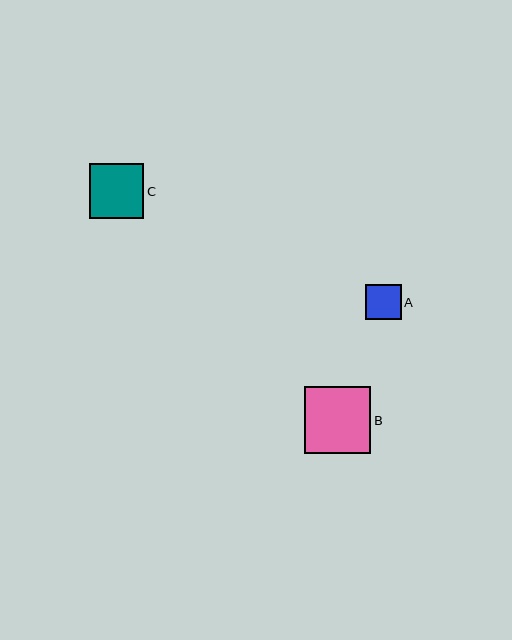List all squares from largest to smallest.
From largest to smallest: B, C, A.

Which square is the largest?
Square B is the largest with a size of approximately 67 pixels.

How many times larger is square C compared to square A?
Square C is approximately 1.5 times the size of square A.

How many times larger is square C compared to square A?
Square C is approximately 1.5 times the size of square A.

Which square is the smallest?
Square A is the smallest with a size of approximately 36 pixels.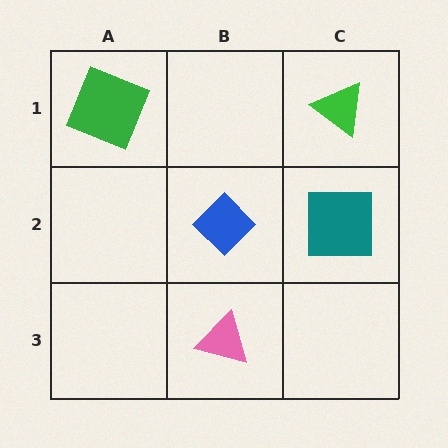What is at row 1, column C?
A green triangle.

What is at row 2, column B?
A blue diamond.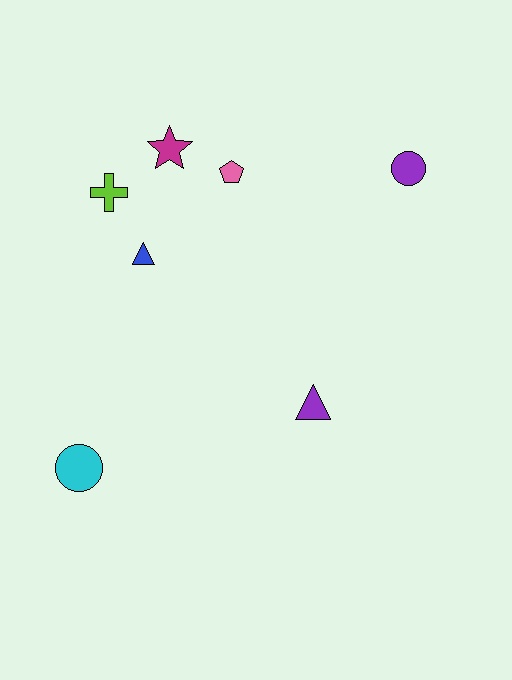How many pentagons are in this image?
There is 1 pentagon.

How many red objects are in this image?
There are no red objects.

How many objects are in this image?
There are 7 objects.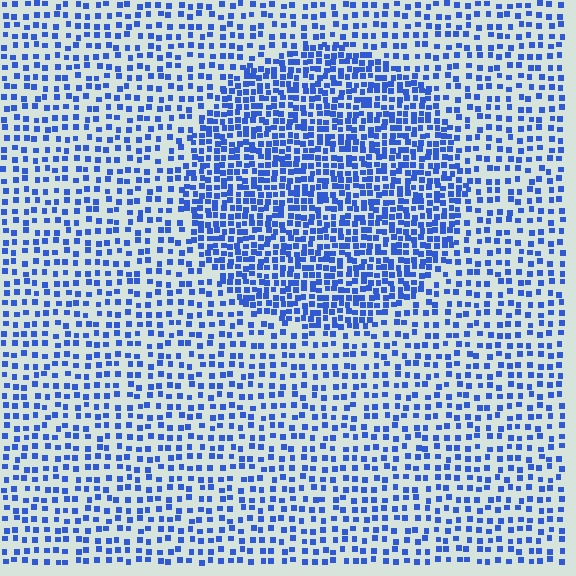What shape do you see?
I see a circle.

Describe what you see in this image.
The image contains small blue elements arranged at two different densities. A circle-shaped region is visible where the elements are more densely packed than the surrounding area.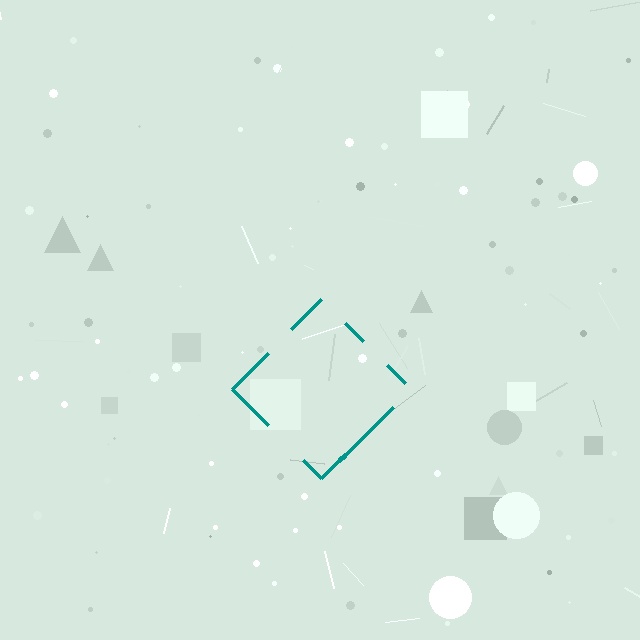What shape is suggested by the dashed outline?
The dashed outline suggests a diamond.